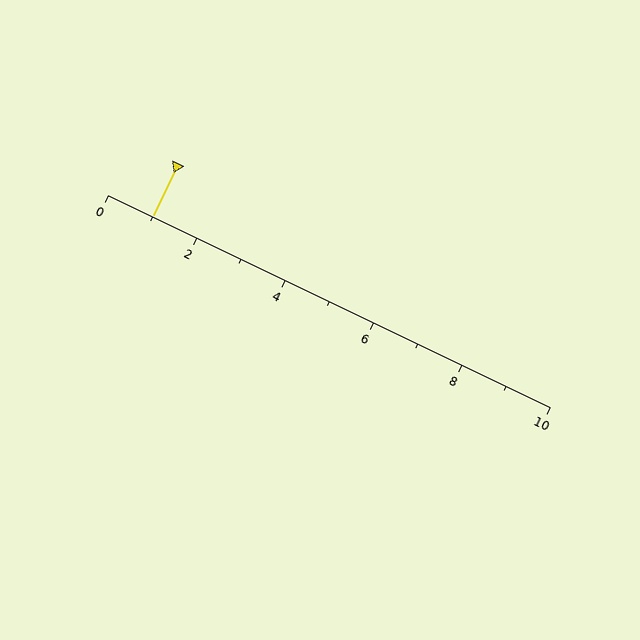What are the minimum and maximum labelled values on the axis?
The axis runs from 0 to 10.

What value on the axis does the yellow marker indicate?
The marker indicates approximately 1.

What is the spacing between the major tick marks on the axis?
The major ticks are spaced 2 apart.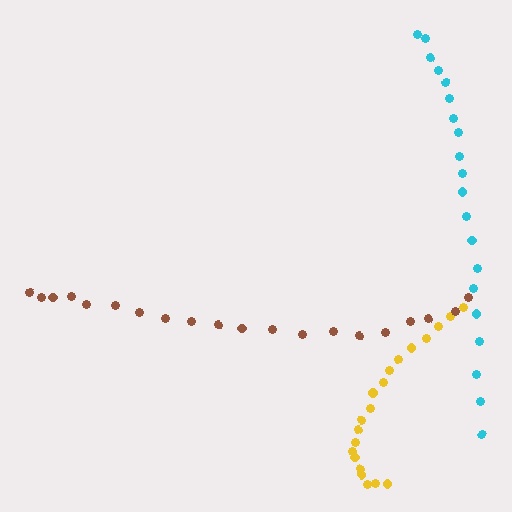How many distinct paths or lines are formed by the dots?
There are 3 distinct paths.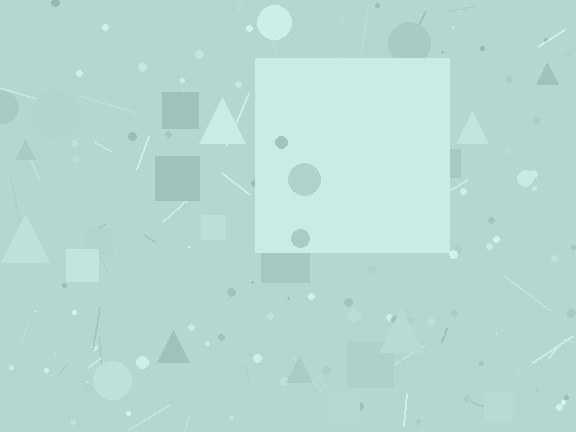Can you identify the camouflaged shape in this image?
The camouflaged shape is a square.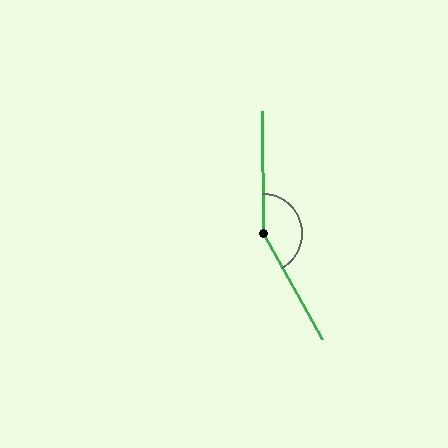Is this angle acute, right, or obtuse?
It is obtuse.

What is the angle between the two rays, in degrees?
Approximately 151 degrees.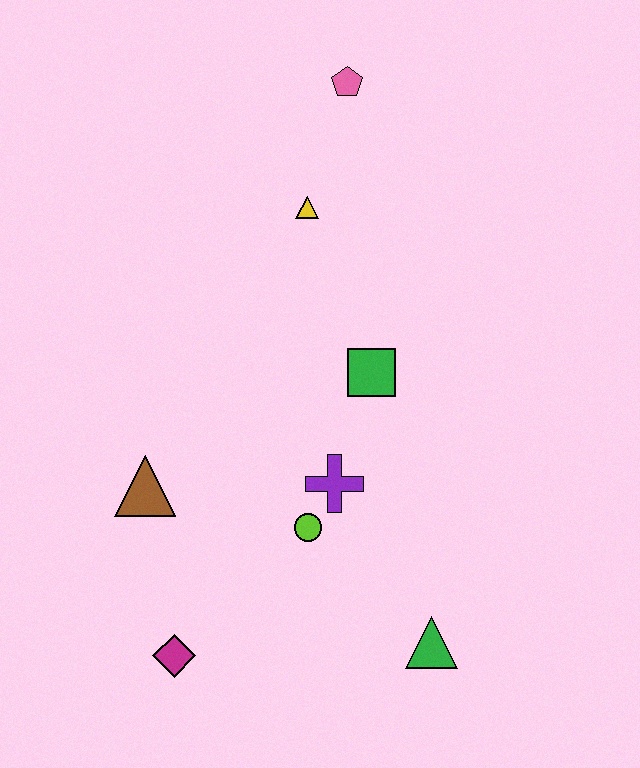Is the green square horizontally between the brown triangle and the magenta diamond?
No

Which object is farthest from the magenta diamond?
The pink pentagon is farthest from the magenta diamond.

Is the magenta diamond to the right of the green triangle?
No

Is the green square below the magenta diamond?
No